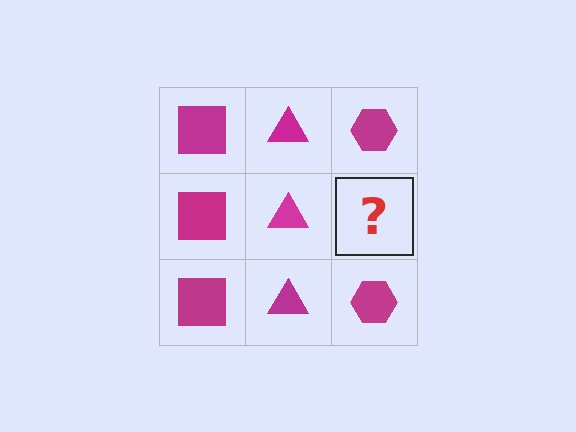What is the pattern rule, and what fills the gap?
The rule is that each column has a consistent shape. The gap should be filled with a magenta hexagon.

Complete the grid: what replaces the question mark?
The question mark should be replaced with a magenta hexagon.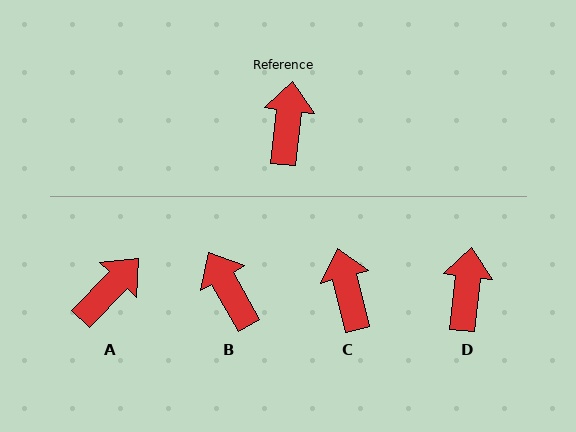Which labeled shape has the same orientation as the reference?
D.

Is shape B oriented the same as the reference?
No, it is off by about 36 degrees.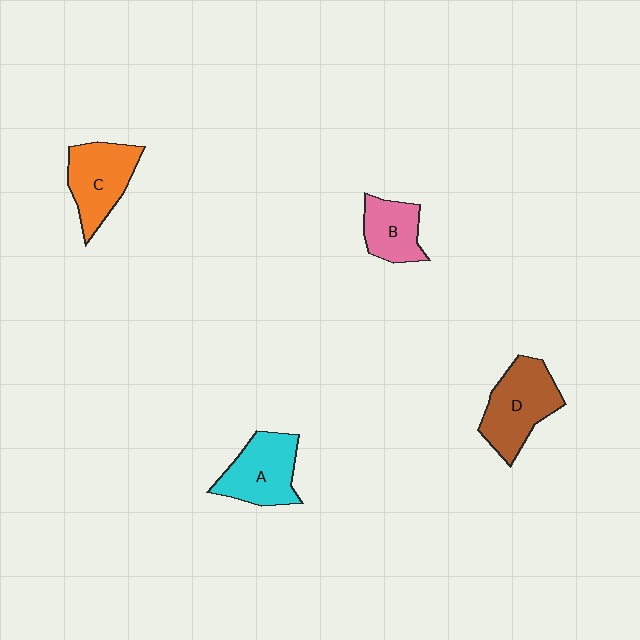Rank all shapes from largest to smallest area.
From largest to smallest: D (brown), A (cyan), C (orange), B (pink).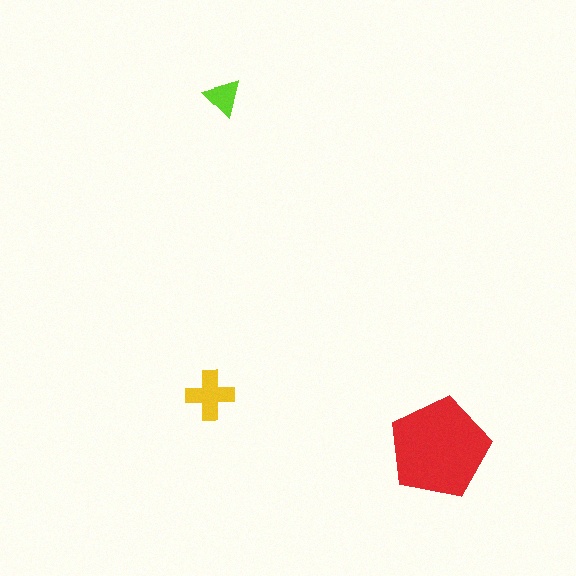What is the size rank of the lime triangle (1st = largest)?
3rd.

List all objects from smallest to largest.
The lime triangle, the yellow cross, the red pentagon.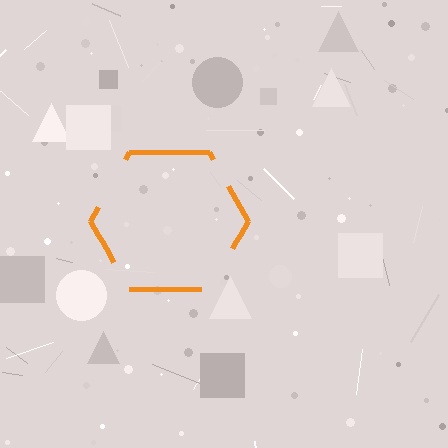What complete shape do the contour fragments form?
The contour fragments form a hexagon.